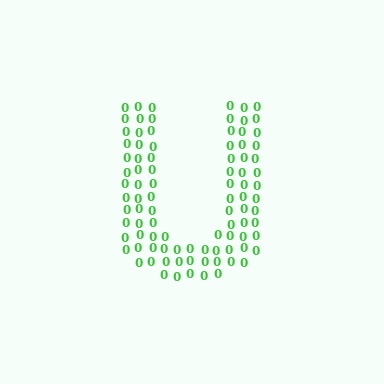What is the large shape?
The large shape is the letter U.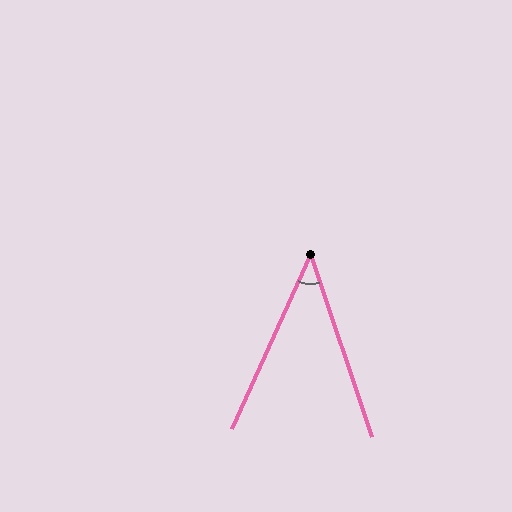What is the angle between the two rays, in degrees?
Approximately 43 degrees.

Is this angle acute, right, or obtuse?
It is acute.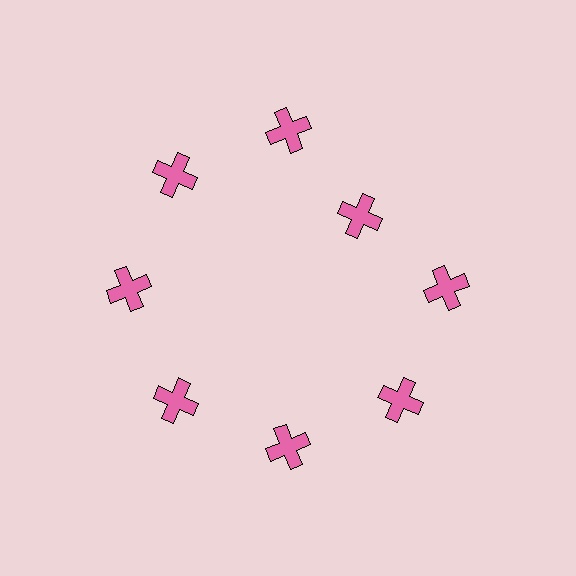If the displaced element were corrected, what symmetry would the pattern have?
It would have 8-fold rotational symmetry — the pattern would map onto itself every 45 degrees.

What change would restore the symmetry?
The symmetry would be restored by moving it outward, back onto the ring so that all 8 crosses sit at equal angles and equal distance from the center.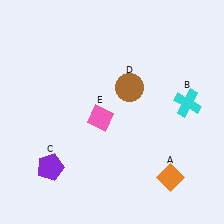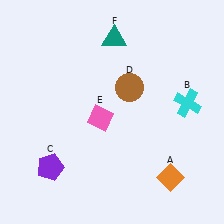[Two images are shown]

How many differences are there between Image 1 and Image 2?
There is 1 difference between the two images.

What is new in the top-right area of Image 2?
A teal triangle (F) was added in the top-right area of Image 2.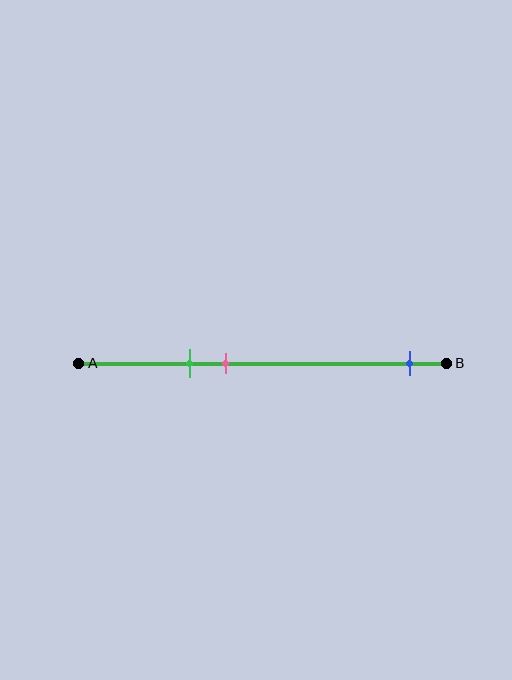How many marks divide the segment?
There are 3 marks dividing the segment.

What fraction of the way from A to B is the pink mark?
The pink mark is approximately 40% (0.4) of the way from A to B.